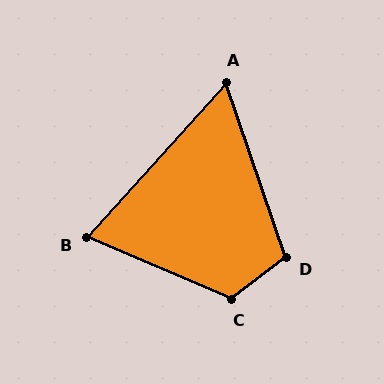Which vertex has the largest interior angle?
C, at approximately 119 degrees.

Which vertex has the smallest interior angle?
A, at approximately 61 degrees.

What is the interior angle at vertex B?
Approximately 71 degrees (acute).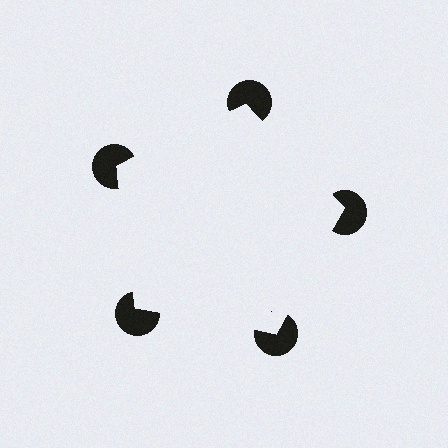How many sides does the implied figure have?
5 sides.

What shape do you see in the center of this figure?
An illusory pentagon — its edges are inferred from the aligned wedge cuts in the pac-man discs, not physically drawn.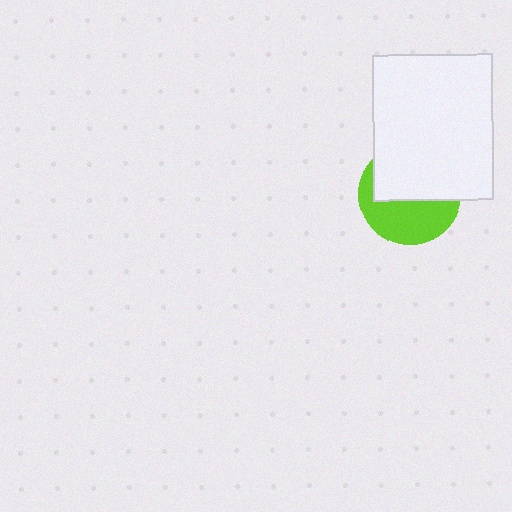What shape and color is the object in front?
The object in front is a white rectangle.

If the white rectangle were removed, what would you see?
You would see the complete lime circle.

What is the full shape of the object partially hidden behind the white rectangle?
The partially hidden object is a lime circle.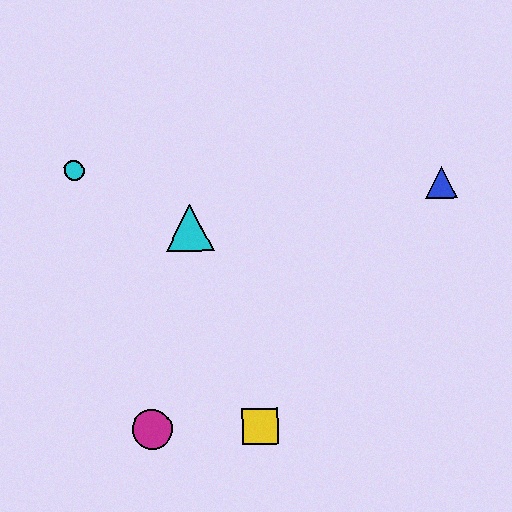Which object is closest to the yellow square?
The magenta circle is closest to the yellow square.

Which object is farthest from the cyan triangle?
The blue triangle is farthest from the cyan triangle.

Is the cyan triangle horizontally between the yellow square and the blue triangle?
No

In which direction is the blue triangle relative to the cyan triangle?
The blue triangle is to the right of the cyan triangle.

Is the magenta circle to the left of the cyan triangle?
Yes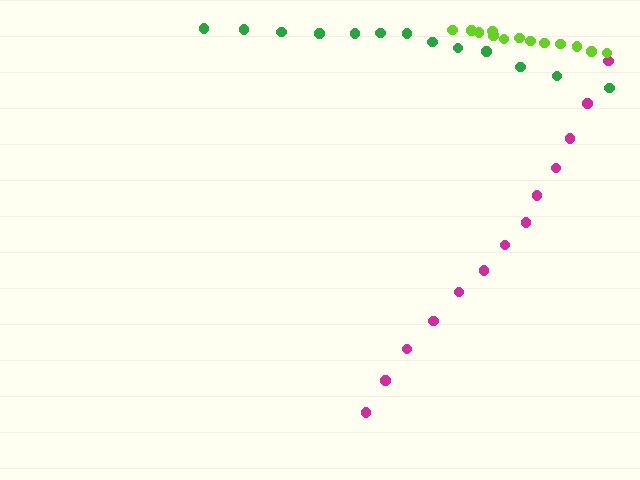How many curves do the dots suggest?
There are 3 distinct paths.